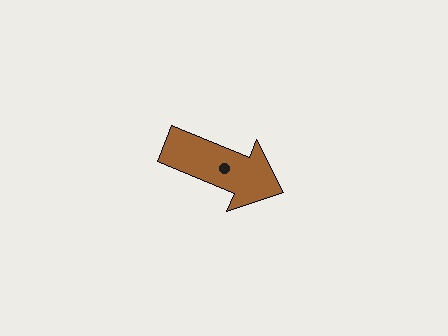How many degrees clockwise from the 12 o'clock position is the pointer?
Approximately 113 degrees.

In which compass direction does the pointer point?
Southeast.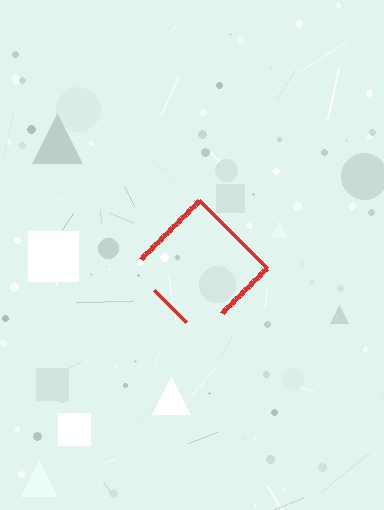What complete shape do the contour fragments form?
The contour fragments form a diamond.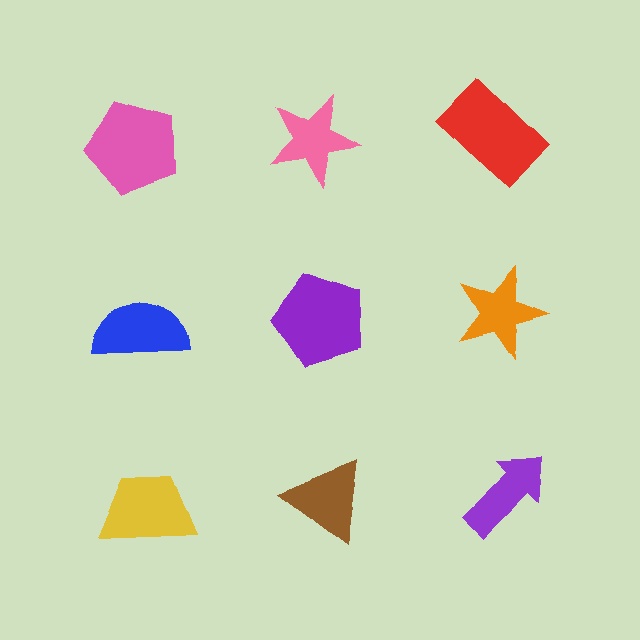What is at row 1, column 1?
A pink pentagon.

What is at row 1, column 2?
A pink star.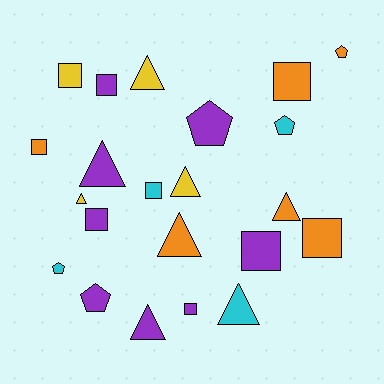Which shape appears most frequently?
Square, with 9 objects.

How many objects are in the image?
There are 22 objects.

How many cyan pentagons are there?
There are 2 cyan pentagons.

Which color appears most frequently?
Purple, with 8 objects.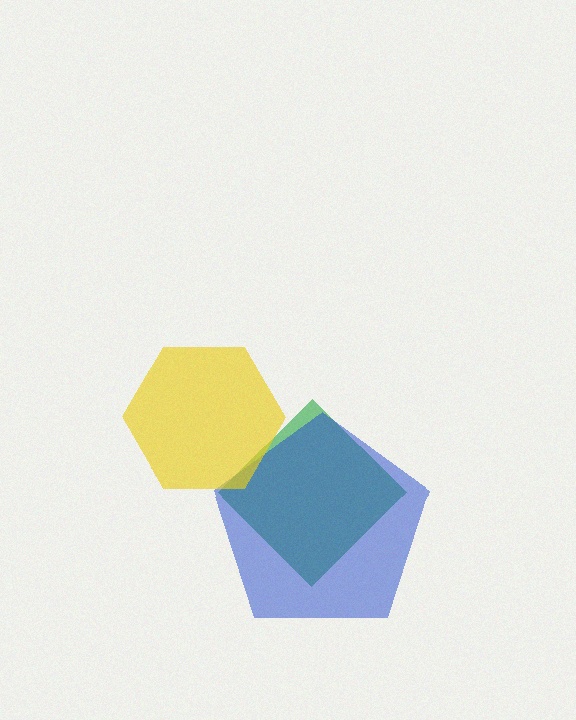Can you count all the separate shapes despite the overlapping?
Yes, there are 3 separate shapes.